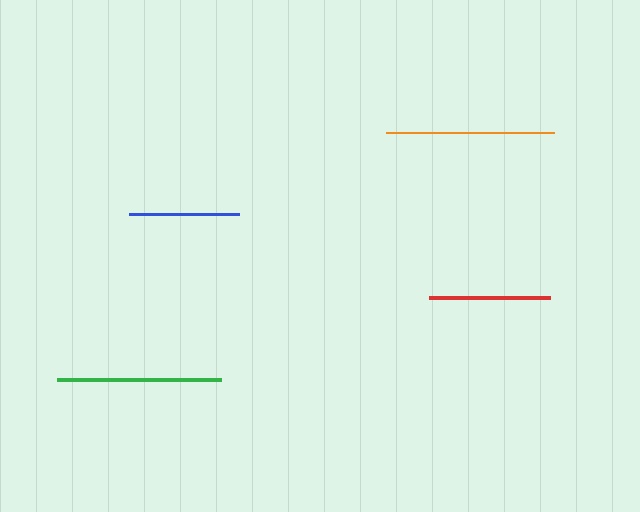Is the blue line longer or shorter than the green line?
The green line is longer than the blue line.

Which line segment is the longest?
The orange line is the longest at approximately 168 pixels.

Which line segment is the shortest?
The blue line is the shortest at approximately 110 pixels.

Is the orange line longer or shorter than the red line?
The orange line is longer than the red line.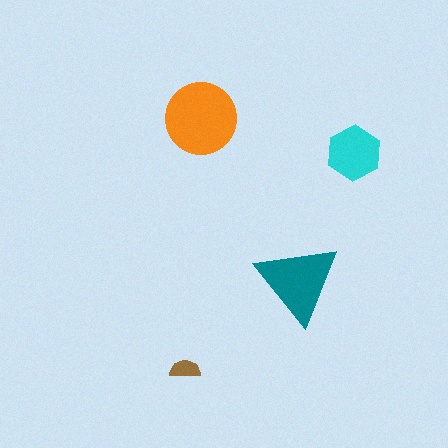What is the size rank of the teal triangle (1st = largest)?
2nd.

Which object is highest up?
The orange circle is topmost.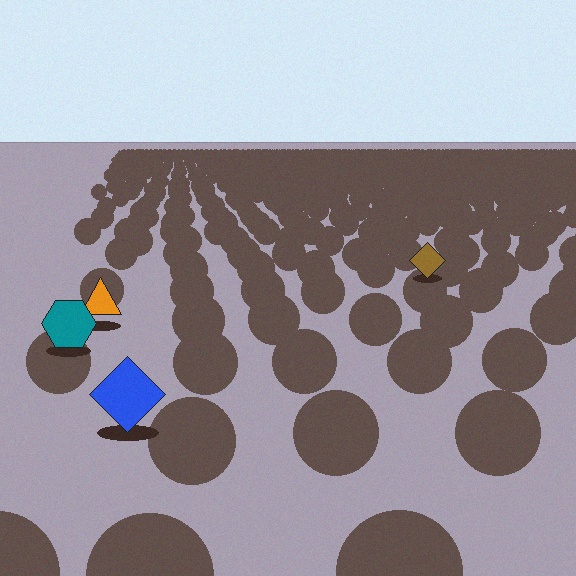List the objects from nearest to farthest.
From nearest to farthest: the blue diamond, the teal hexagon, the orange triangle, the brown diamond.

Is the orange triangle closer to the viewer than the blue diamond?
No. The blue diamond is closer — you can tell from the texture gradient: the ground texture is coarser near it.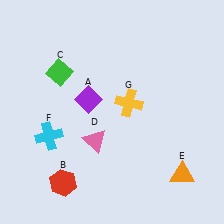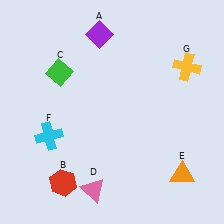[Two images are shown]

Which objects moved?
The objects that moved are: the purple diamond (A), the pink triangle (D), the yellow cross (G).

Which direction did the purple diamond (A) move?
The purple diamond (A) moved up.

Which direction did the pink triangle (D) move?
The pink triangle (D) moved down.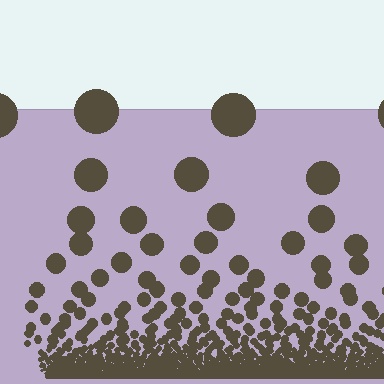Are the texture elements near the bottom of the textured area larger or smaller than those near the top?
Smaller. The gradient is inverted — elements near the bottom are smaller and denser.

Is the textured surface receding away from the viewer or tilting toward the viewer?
The surface appears to tilt toward the viewer. Texture elements get larger and sparser toward the top.